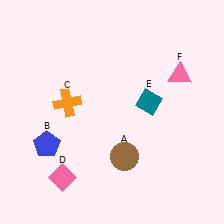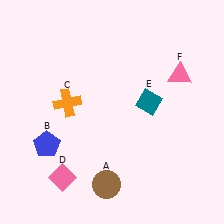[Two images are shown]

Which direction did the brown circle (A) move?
The brown circle (A) moved down.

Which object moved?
The brown circle (A) moved down.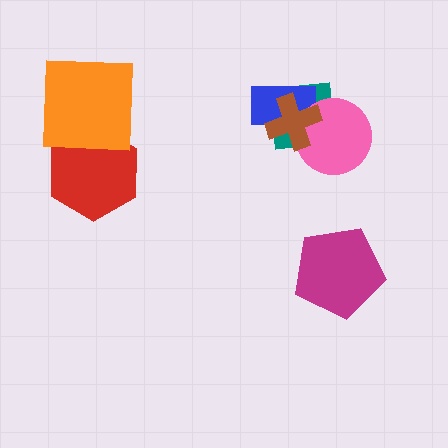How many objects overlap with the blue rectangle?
3 objects overlap with the blue rectangle.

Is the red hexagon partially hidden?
Yes, it is partially covered by another shape.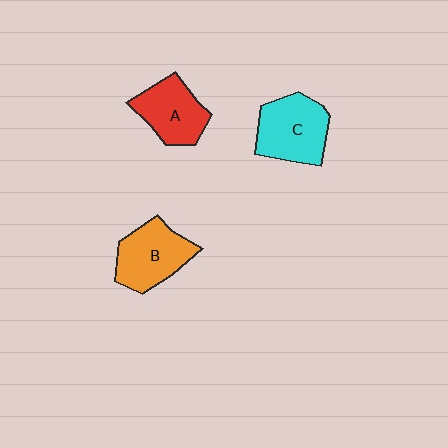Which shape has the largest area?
Shape C (cyan).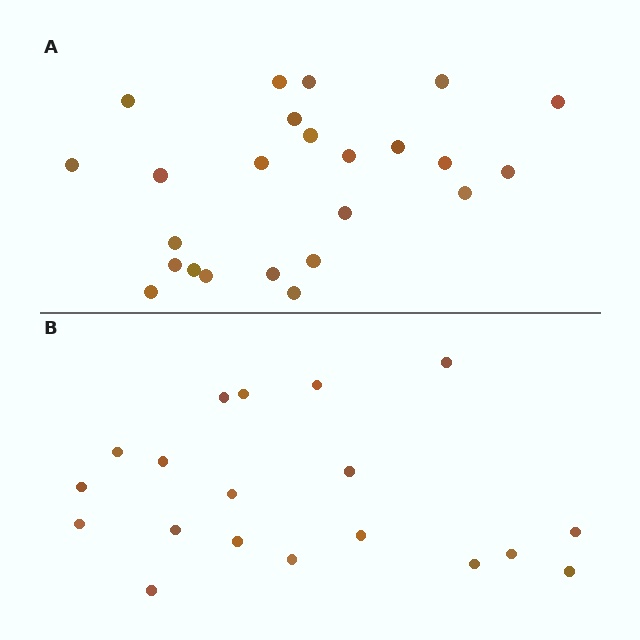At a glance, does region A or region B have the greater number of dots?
Region A (the top region) has more dots.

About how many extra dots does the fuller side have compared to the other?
Region A has about 5 more dots than region B.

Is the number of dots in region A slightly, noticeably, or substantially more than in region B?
Region A has noticeably more, but not dramatically so. The ratio is roughly 1.3 to 1.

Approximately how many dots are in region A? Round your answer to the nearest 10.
About 20 dots. (The exact count is 24, which rounds to 20.)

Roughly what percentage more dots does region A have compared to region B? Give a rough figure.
About 25% more.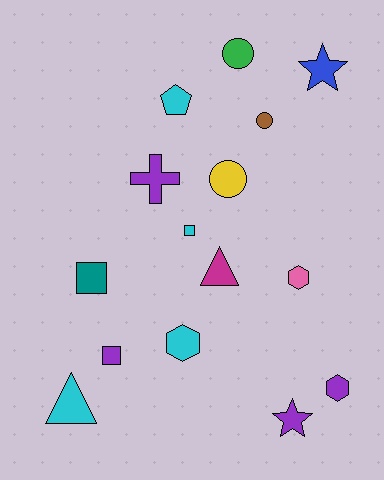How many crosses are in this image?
There is 1 cross.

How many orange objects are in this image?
There are no orange objects.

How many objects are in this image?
There are 15 objects.